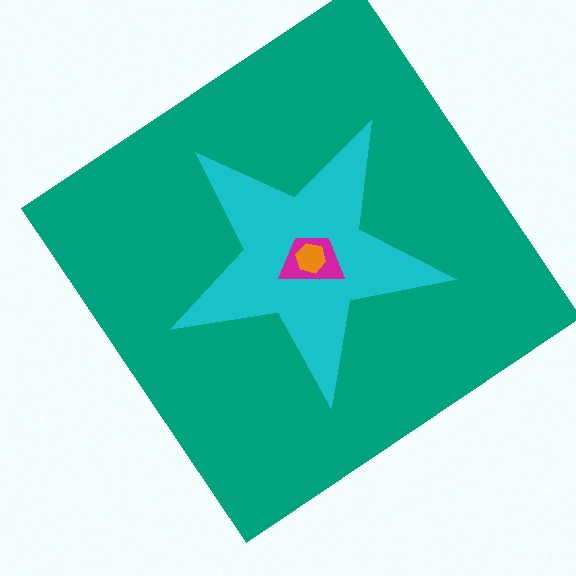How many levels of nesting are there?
4.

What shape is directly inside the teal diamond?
The cyan star.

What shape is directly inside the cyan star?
The magenta trapezoid.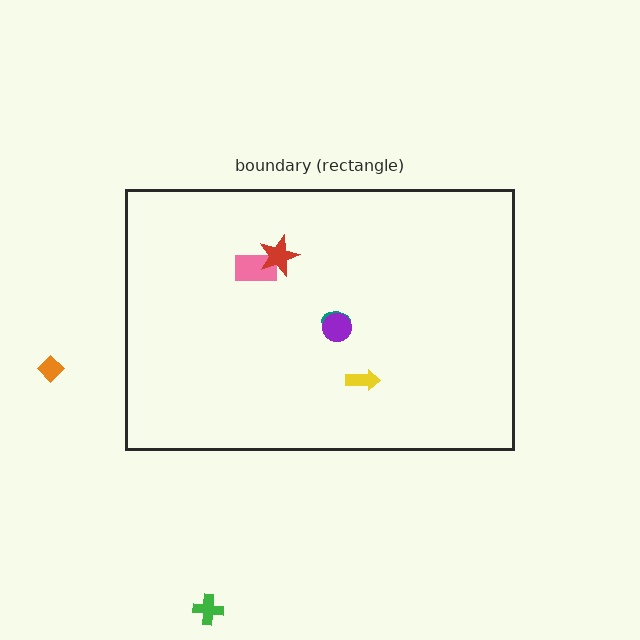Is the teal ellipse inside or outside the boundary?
Inside.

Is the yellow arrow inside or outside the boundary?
Inside.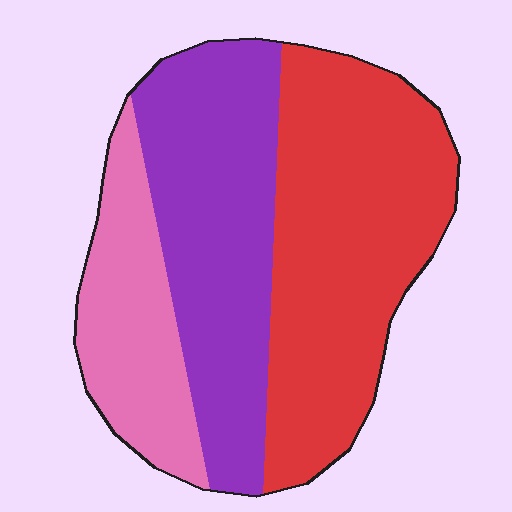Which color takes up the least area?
Pink, at roughly 20%.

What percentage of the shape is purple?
Purple takes up about three eighths (3/8) of the shape.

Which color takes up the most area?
Red, at roughly 45%.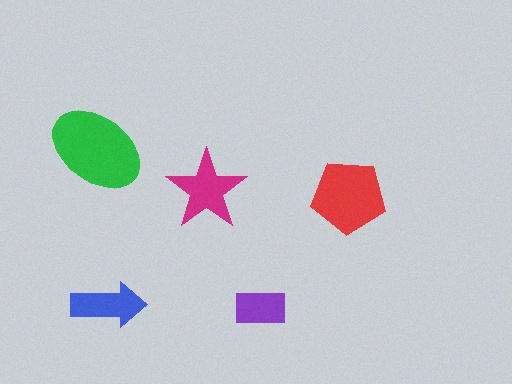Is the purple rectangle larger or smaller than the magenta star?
Smaller.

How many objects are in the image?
There are 5 objects in the image.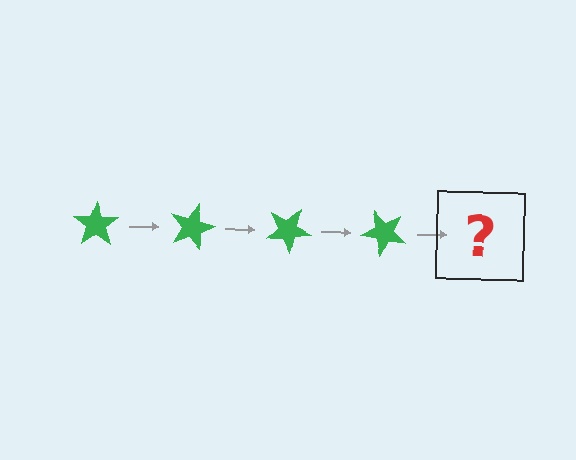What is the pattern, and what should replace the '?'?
The pattern is that the star rotates 15 degrees each step. The '?' should be a green star rotated 60 degrees.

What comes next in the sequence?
The next element should be a green star rotated 60 degrees.